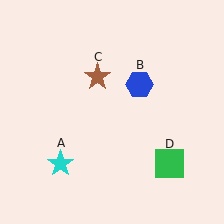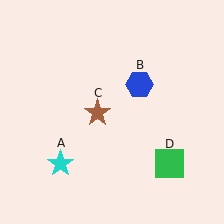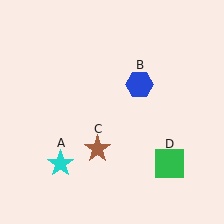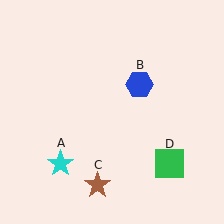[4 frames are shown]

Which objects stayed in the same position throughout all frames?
Cyan star (object A) and blue hexagon (object B) and green square (object D) remained stationary.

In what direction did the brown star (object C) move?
The brown star (object C) moved down.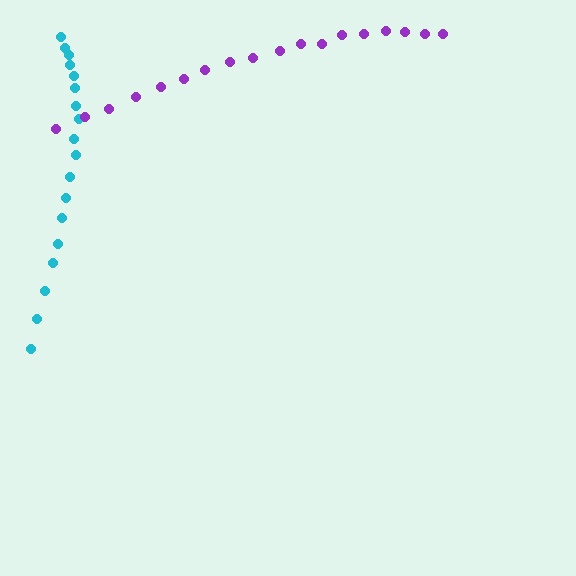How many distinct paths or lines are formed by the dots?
There are 2 distinct paths.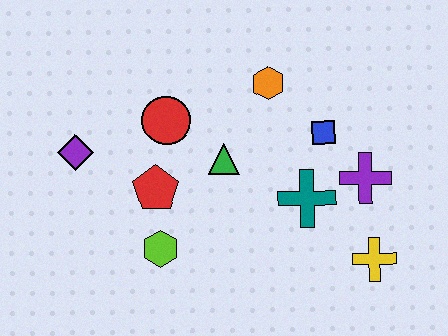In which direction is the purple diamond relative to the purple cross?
The purple diamond is to the left of the purple cross.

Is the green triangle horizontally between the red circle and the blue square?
Yes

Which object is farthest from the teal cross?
The purple diamond is farthest from the teal cross.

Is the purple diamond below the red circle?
Yes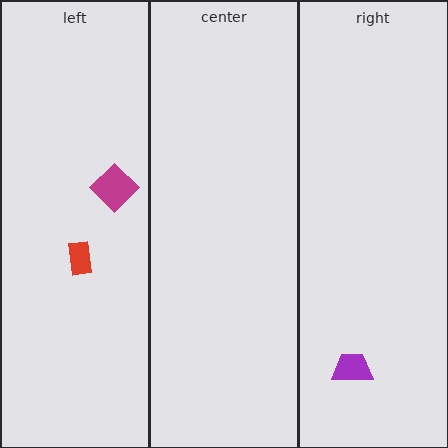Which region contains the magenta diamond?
The left region.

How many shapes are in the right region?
1.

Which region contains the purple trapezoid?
The right region.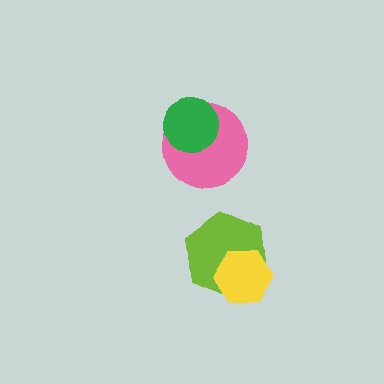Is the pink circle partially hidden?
Yes, it is partially covered by another shape.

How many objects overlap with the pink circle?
1 object overlaps with the pink circle.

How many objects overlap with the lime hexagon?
1 object overlaps with the lime hexagon.